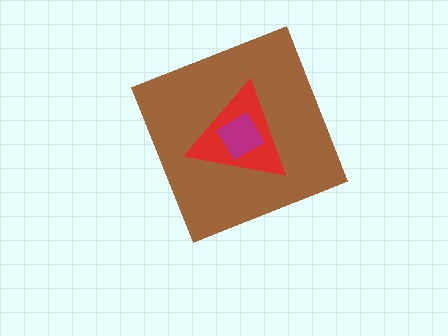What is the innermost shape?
The magenta diamond.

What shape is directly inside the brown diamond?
The red triangle.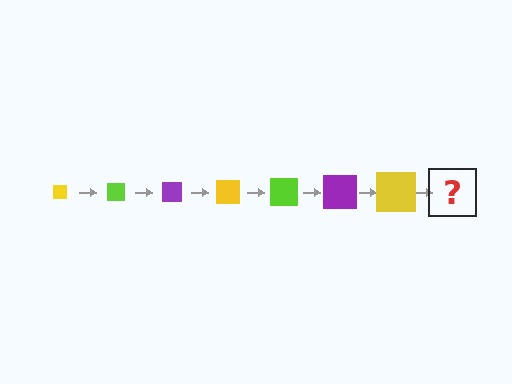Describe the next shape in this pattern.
It should be a lime square, larger than the previous one.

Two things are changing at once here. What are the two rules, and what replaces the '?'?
The two rules are that the square grows larger each step and the color cycles through yellow, lime, and purple. The '?' should be a lime square, larger than the previous one.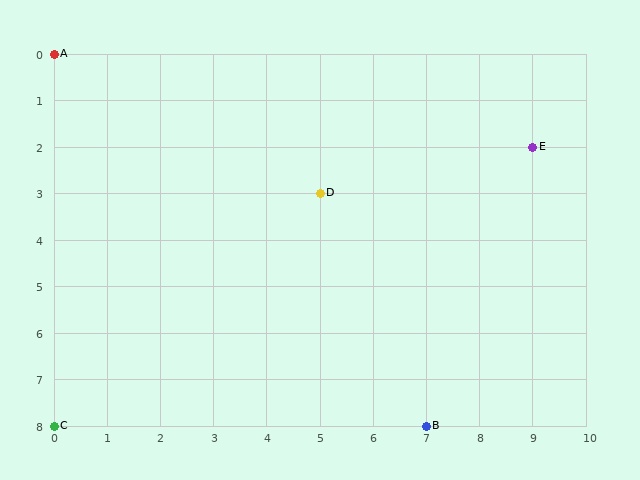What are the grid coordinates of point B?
Point B is at grid coordinates (7, 8).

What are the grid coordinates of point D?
Point D is at grid coordinates (5, 3).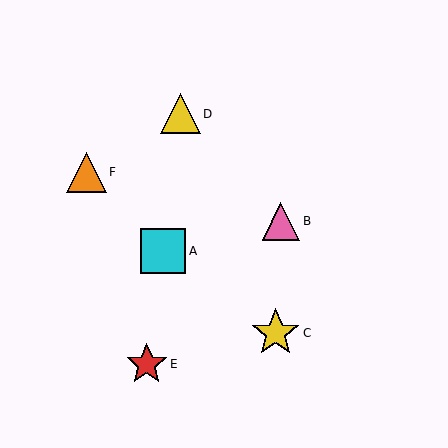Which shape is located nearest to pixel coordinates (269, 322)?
The yellow star (labeled C) at (276, 333) is nearest to that location.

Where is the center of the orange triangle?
The center of the orange triangle is at (86, 172).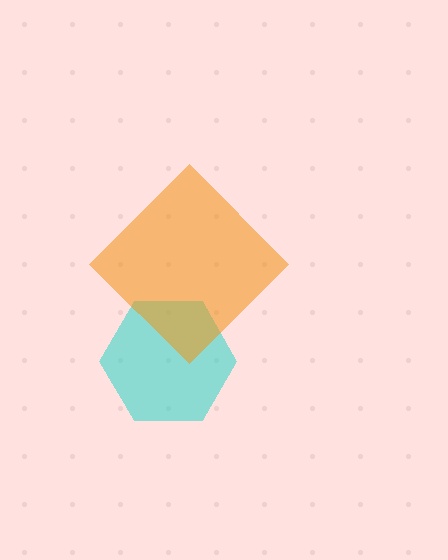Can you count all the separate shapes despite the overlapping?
Yes, there are 2 separate shapes.